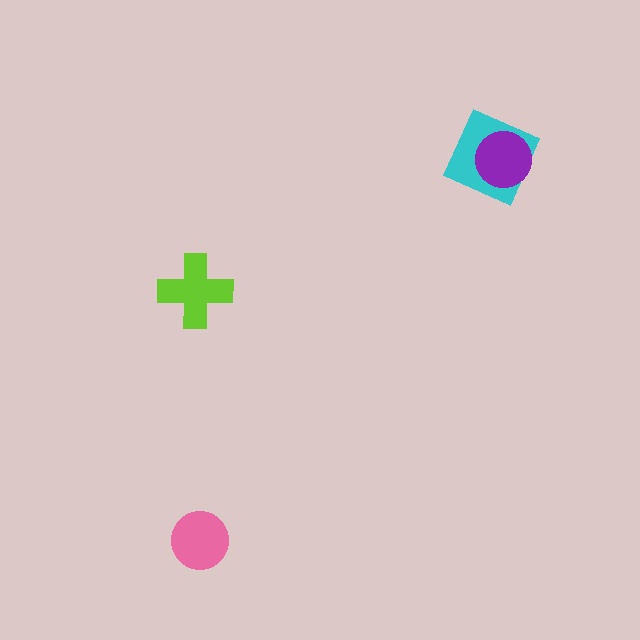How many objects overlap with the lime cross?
0 objects overlap with the lime cross.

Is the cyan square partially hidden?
Yes, it is partially covered by another shape.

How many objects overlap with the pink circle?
0 objects overlap with the pink circle.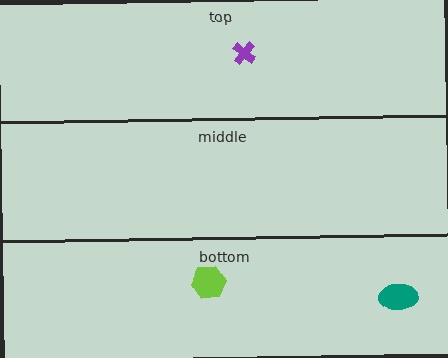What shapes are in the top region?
The purple cross.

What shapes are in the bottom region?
The lime hexagon, the teal ellipse.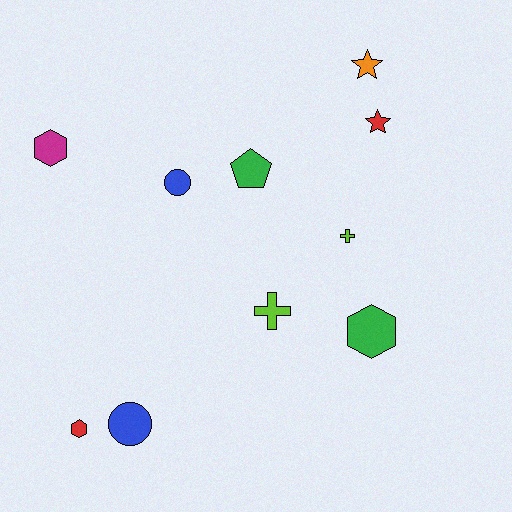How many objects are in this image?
There are 10 objects.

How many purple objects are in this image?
There are no purple objects.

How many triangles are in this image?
There are no triangles.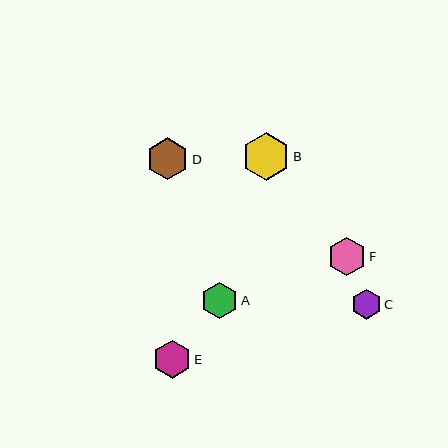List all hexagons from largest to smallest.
From largest to smallest: B, D, F, E, A, C.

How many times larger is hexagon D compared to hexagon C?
Hexagon D is approximately 1.4 times the size of hexagon C.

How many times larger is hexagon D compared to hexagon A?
Hexagon D is approximately 1.2 times the size of hexagon A.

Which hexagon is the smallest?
Hexagon C is the smallest with a size of approximately 30 pixels.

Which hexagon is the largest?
Hexagon B is the largest with a size of approximately 48 pixels.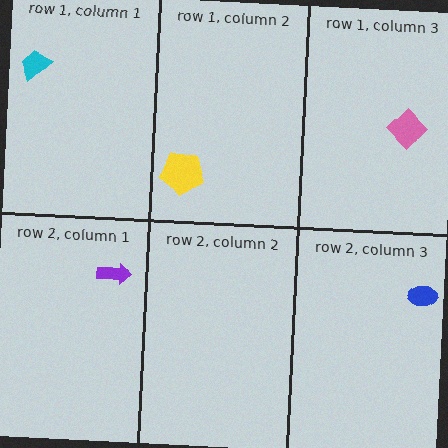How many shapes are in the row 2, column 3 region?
1.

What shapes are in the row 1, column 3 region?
The pink diamond.